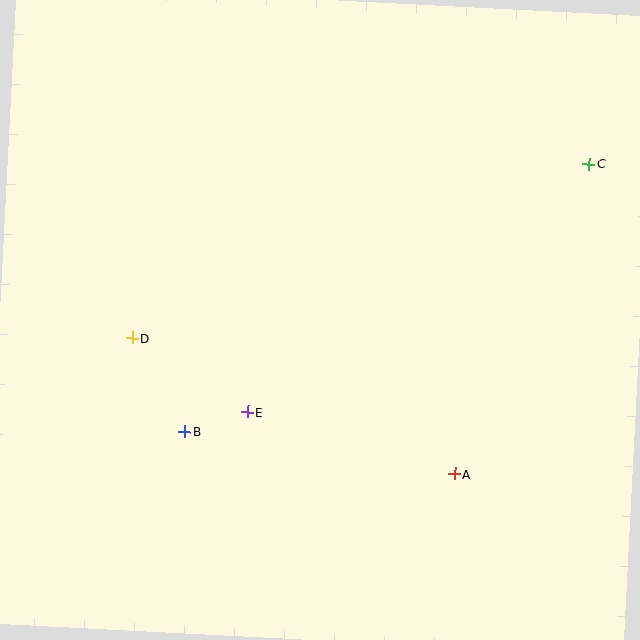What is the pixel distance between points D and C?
The distance between D and C is 489 pixels.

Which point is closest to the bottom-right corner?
Point A is closest to the bottom-right corner.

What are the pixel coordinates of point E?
Point E is at (248, 412).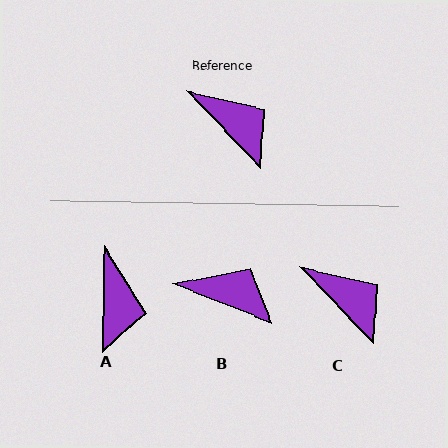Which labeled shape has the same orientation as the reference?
C.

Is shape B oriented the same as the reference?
No, it is off by about 24 degrees.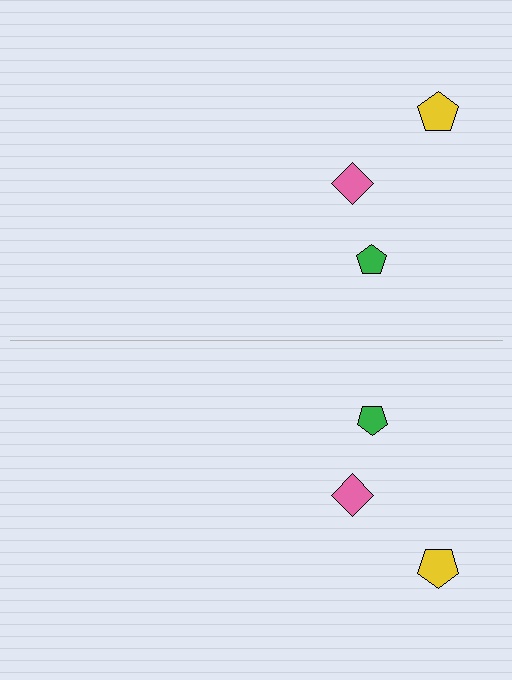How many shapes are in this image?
There are 6 shapes in this image.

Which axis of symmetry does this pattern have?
The pattern has a horizontal axis of symmetry running through the center of the image.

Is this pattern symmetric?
Yes, this pattern has bilateral (reflection) symmetry.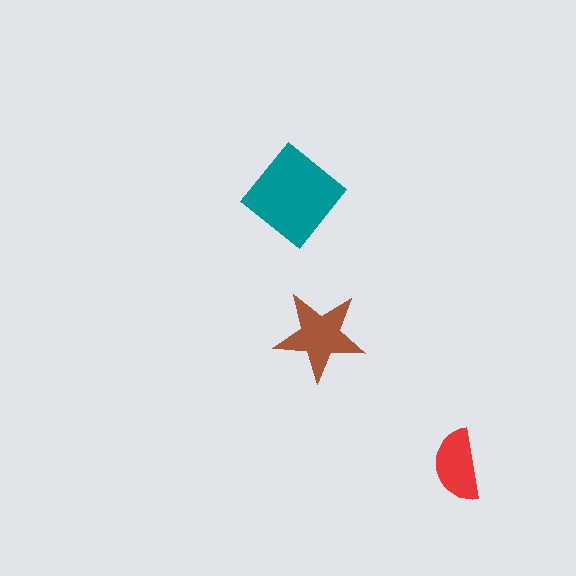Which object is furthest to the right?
The red semicircle is rightmost.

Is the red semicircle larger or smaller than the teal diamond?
Smaller.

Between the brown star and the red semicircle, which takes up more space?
The brown star.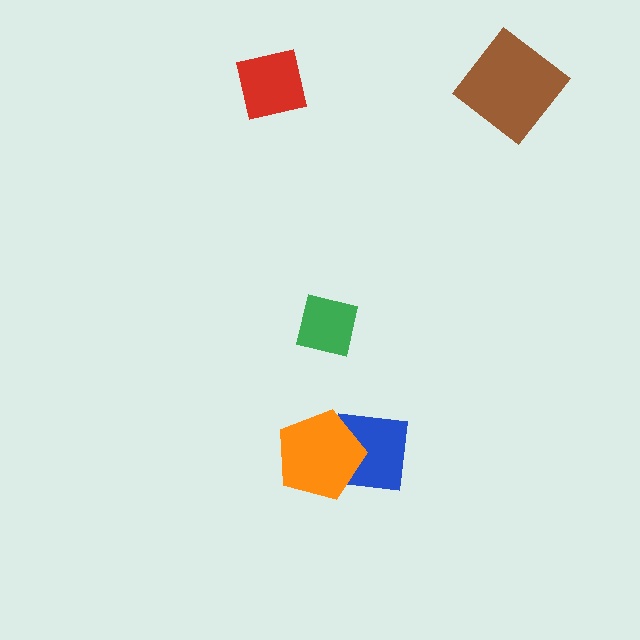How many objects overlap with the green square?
0 objects overlap with the green square.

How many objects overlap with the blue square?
1 object overlaps with the blue square.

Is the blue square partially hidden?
Yes, it is partially covered by another shape.